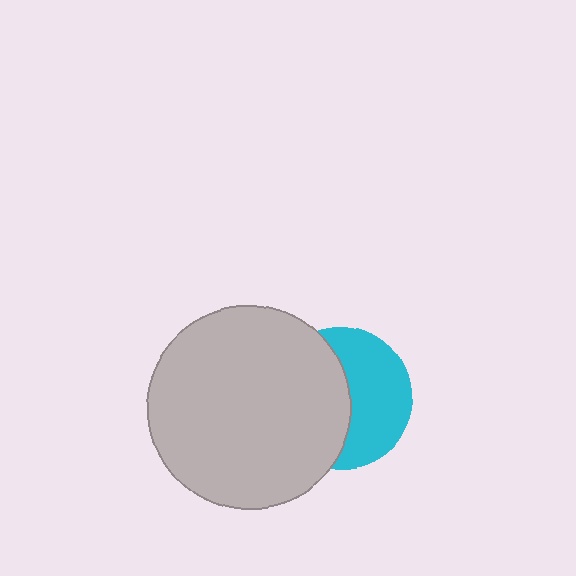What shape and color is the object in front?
The object in front is a light gray circle.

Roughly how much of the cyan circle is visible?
About half of it is visible (roughly 49%).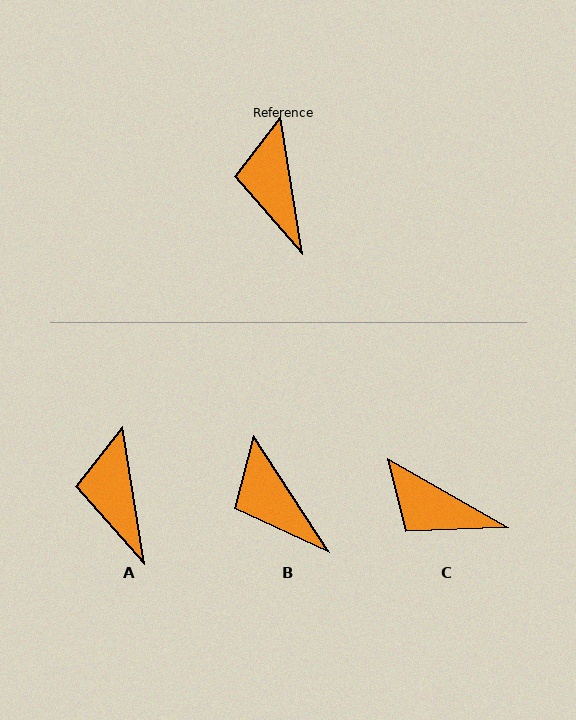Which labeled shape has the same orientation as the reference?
A.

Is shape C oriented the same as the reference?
No, it is off by about 51 degrees.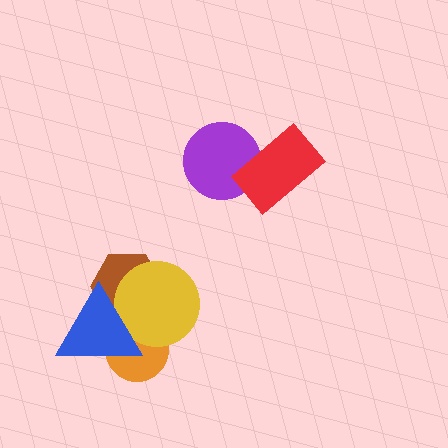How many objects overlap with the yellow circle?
3 objects overlap with the yellow circle.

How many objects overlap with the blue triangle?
3 objects overlap with the blue triangle.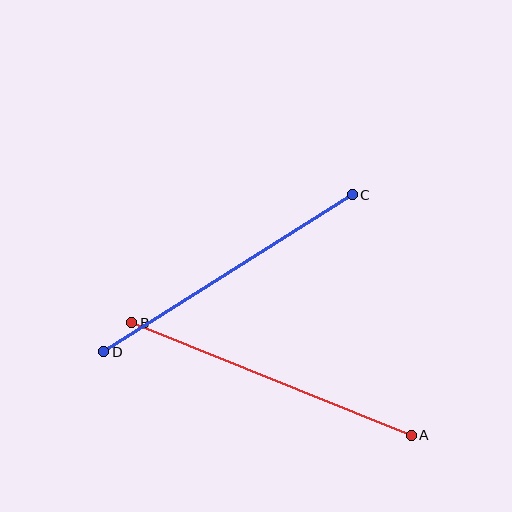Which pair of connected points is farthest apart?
Points A and B are farthest apart.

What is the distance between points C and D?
The distance is approximately 294 pixels.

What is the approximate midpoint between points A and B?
The midpoint is at approximately (272, 379) pixels.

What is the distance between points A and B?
The distance is approximately 301 pixels.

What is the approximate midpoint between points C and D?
The midpoint is at approximately (228, 273) pixels.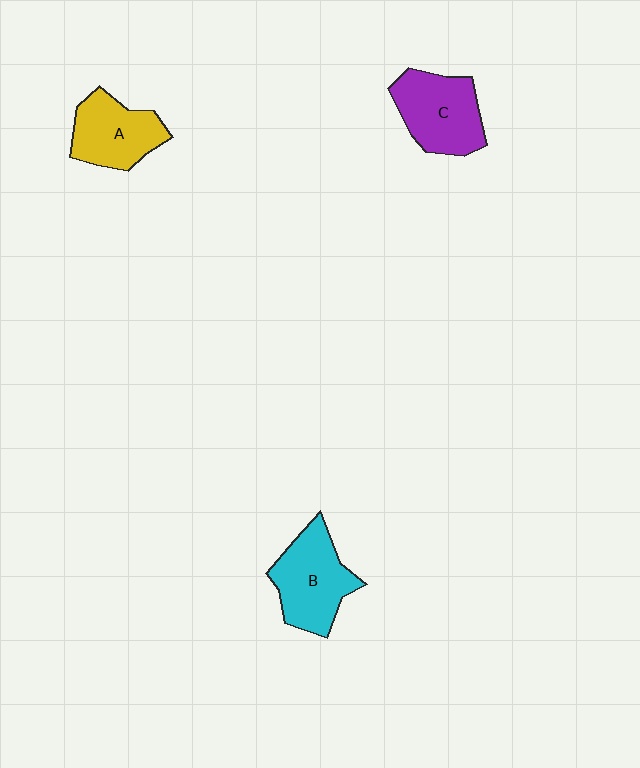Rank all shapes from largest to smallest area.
From largest to smallest: B (cyan), C (purple), A (yellow).